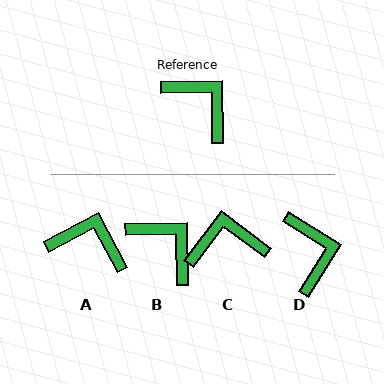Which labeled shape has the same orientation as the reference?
B.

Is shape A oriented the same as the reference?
No, it is off by about 28 degrees.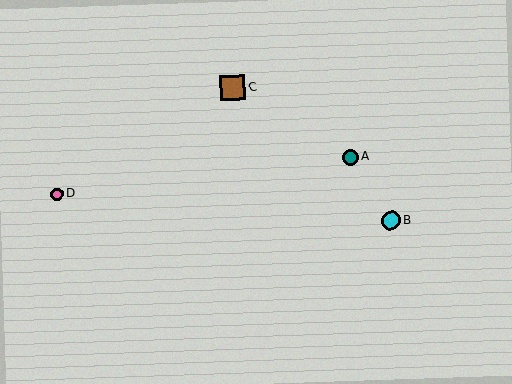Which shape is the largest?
The brown square (labeled C) is the largest.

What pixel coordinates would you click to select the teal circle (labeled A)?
Click at (350, 157) to select the teal circle A.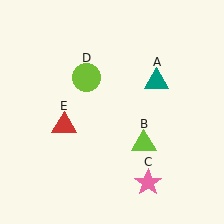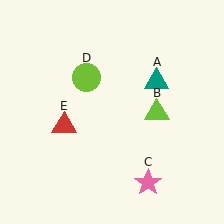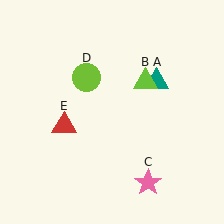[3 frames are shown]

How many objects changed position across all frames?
1 object changed position: lime triangle (object B).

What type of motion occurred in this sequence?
The lime triangle (object B) rotated counterclockwise around the center of the scene.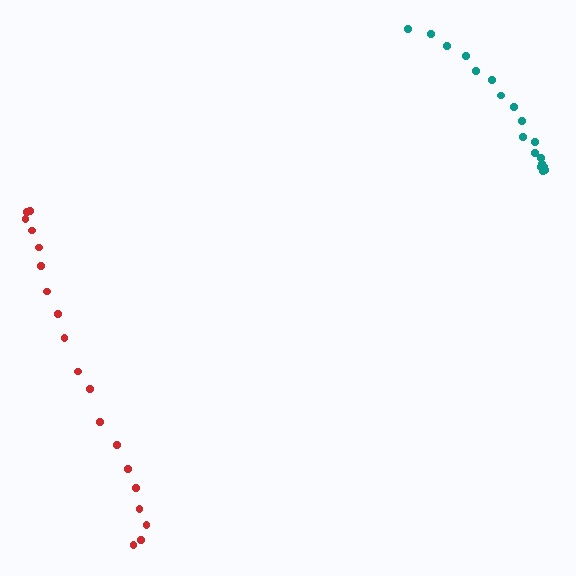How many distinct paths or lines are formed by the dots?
There are 2 distinct paths.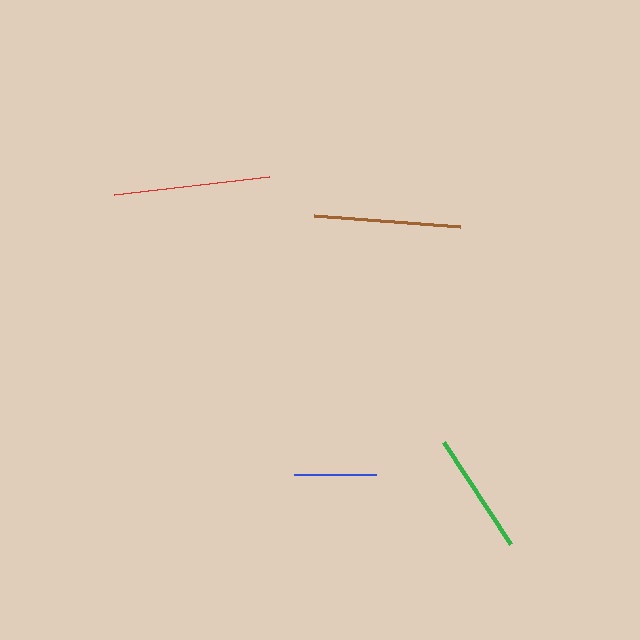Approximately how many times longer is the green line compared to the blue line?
The green line is approximately 1.5 times the length of the blue line.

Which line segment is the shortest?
The blue line is the shortest at approximately 82 pixels.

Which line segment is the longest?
The red line is the longest at approximately 155 pixels.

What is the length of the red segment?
The red segment is approximately 155 pixels long.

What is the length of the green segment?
The green segment is approximately 122 pixels long.